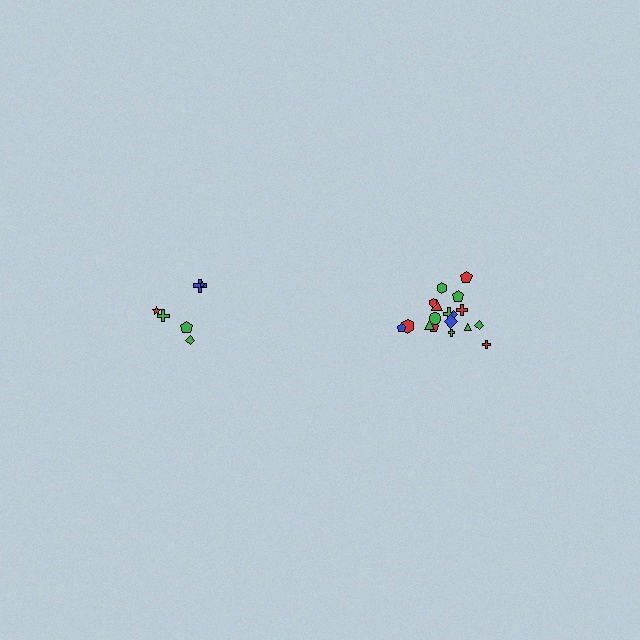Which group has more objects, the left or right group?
The right group.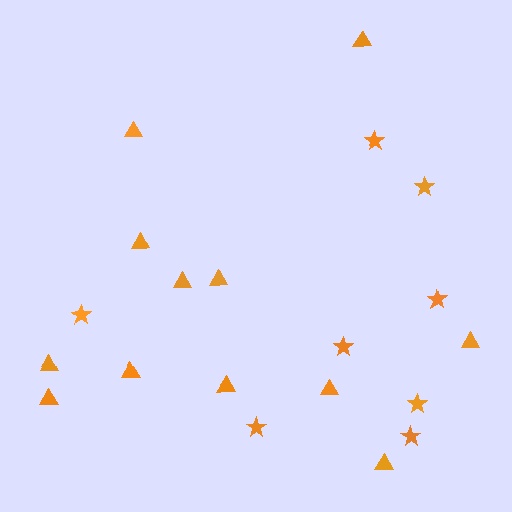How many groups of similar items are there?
There are 2 groups: one group of triangles (12) and one group of stars (8).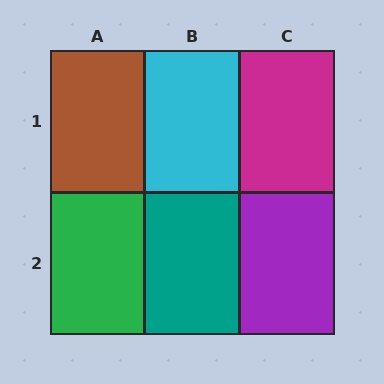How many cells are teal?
1 cell is teal.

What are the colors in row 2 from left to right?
Green, teal, purple.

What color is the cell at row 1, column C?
Magenta.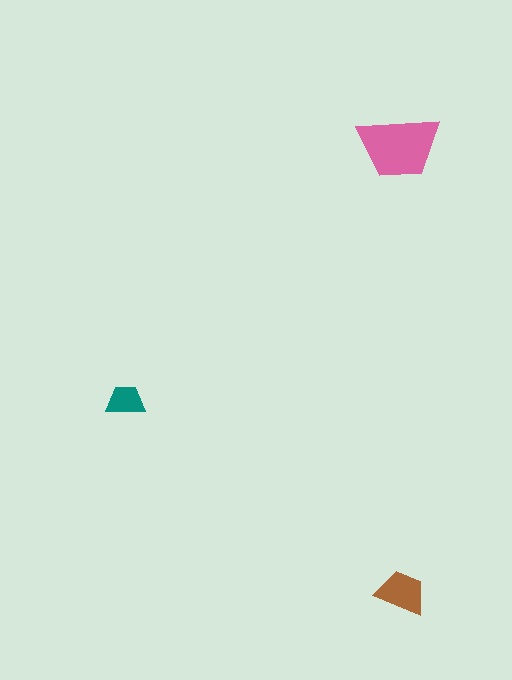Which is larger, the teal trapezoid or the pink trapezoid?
The pink one.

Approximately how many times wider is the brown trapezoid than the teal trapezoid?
About 1.5 times wider.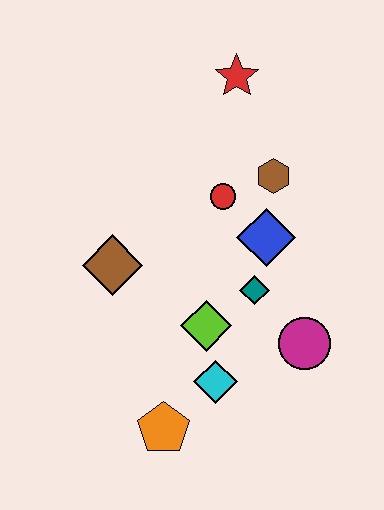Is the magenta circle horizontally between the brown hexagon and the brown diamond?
No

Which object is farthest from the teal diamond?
The red star is farthest from the teal diamond.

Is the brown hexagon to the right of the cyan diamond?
Yes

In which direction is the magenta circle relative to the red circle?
The magenta circle is below the red circle.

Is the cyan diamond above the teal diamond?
No